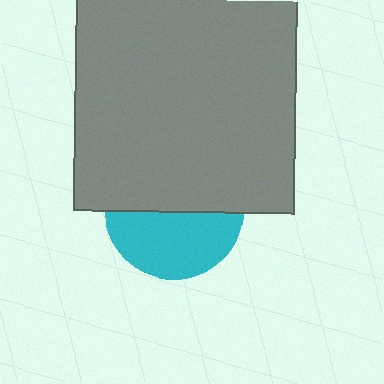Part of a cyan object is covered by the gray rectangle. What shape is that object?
It is a circle.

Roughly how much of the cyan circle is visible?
About half of it is visible (roughly 47%).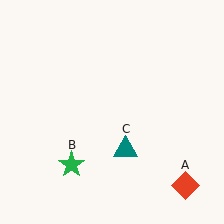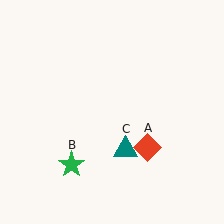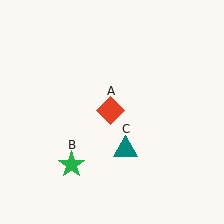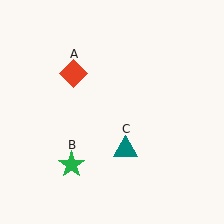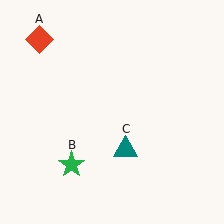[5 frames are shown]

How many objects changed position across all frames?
1 object changed position: red diamond (object A).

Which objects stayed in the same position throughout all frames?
Green star (object B) and teal triangle (object C) remained stationary.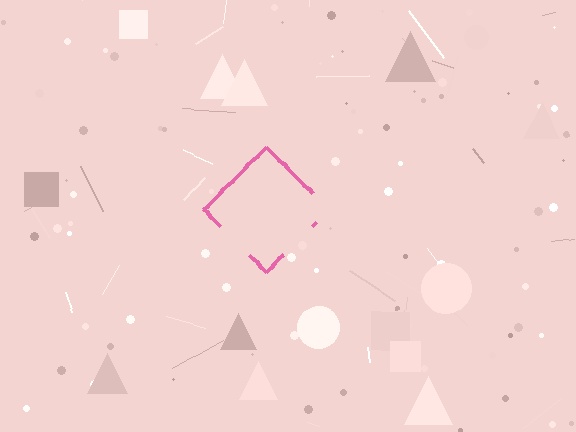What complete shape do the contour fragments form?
The contour fragments form a diamond.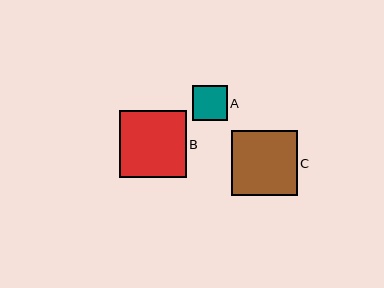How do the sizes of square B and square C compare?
Square B and square C are approximately the same size.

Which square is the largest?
Square B is the largest with a size of approximately 67 pixels.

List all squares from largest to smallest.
From largest to smallest: B, C, A.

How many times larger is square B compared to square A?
Square B is approximately 1.9 times the size of square A.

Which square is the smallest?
Square A is the smallest with a size of approximately 35 pixels.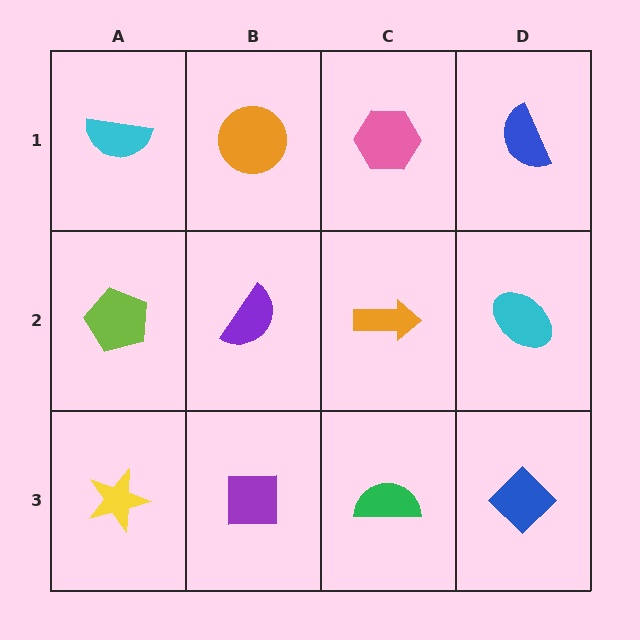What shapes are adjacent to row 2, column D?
A blue semicircle (row 1, column D), a blue diamond (row 3, column D), an orange arrow (row 2, column C).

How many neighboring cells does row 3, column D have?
2.